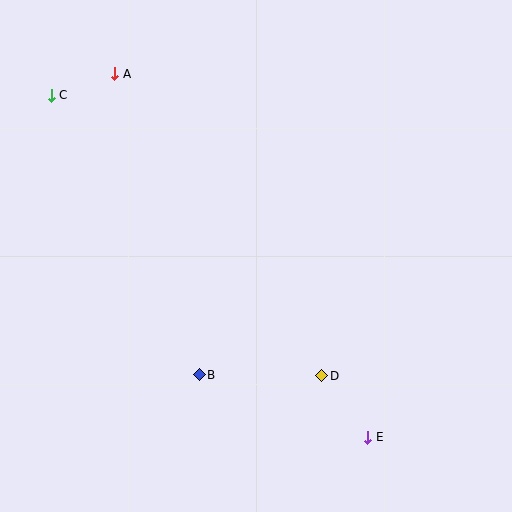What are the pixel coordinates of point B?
Point B is at (199, 375).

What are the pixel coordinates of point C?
Point C is at (51, 95).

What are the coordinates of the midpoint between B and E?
The midpoint between B and E is at (283, 406).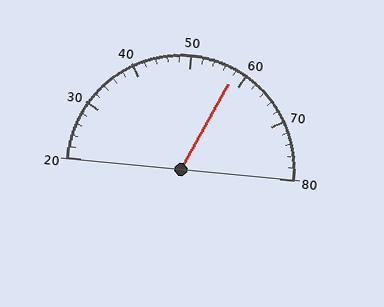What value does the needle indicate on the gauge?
The needle indicates approximately 58.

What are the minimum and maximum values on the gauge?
The gauge ranges from 20 to 80.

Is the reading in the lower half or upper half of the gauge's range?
The reading is in the upper half of the range (20 to 80).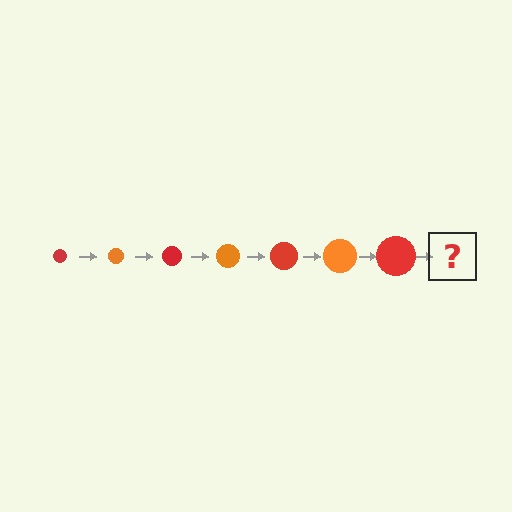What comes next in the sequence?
The next element should be an orange circle, larger than the previous one.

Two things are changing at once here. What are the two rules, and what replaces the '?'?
The two rules are that the circle grows larger each step and the color cycles through red and orange. The '?' should be an orange circle, larger than the previous one.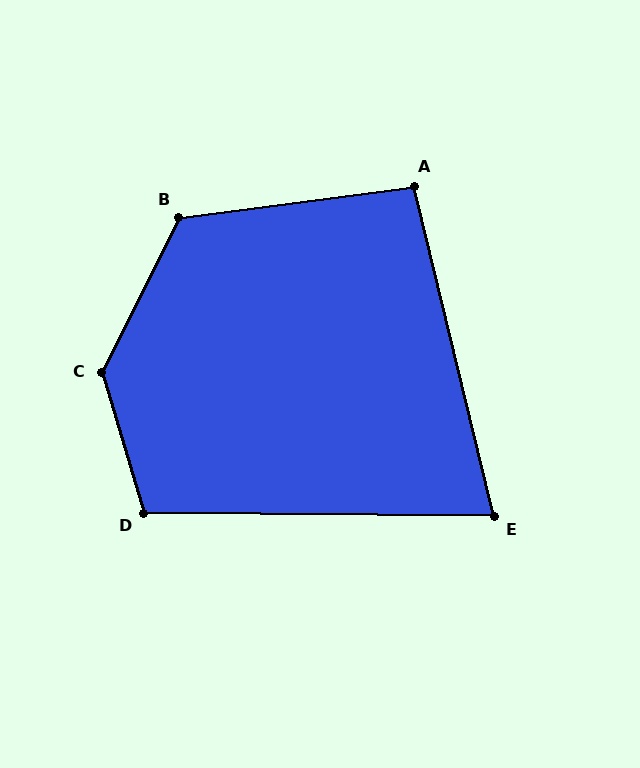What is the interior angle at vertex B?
Approximately 124 degrees (obtuse).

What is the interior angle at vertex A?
Approximately 96 degrees (obtuse).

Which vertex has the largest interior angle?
C, at approximately 137 degrees.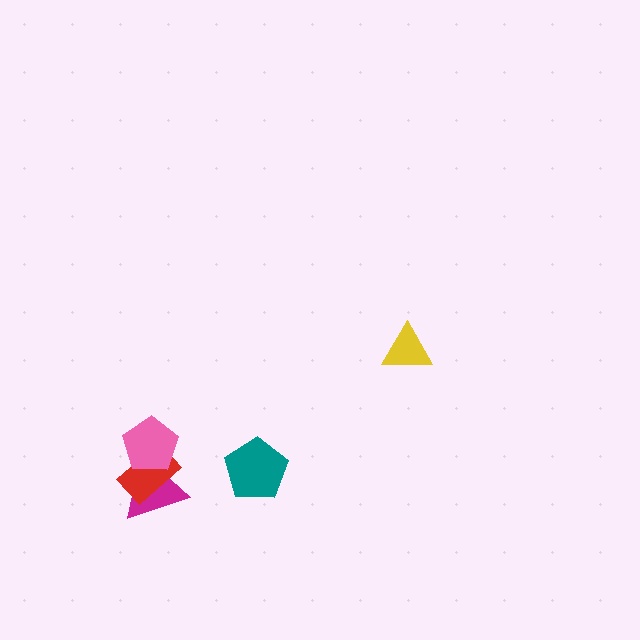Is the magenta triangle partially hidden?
Yes, it is partially covered by another shape.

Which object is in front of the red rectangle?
The pink pentagon is in front of the red rectangle.